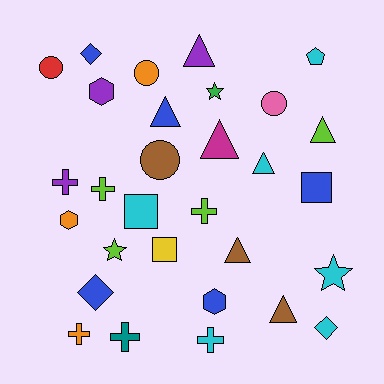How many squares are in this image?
There are 3 squares.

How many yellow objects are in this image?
There is 1 yellow object.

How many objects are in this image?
There are 30 objects.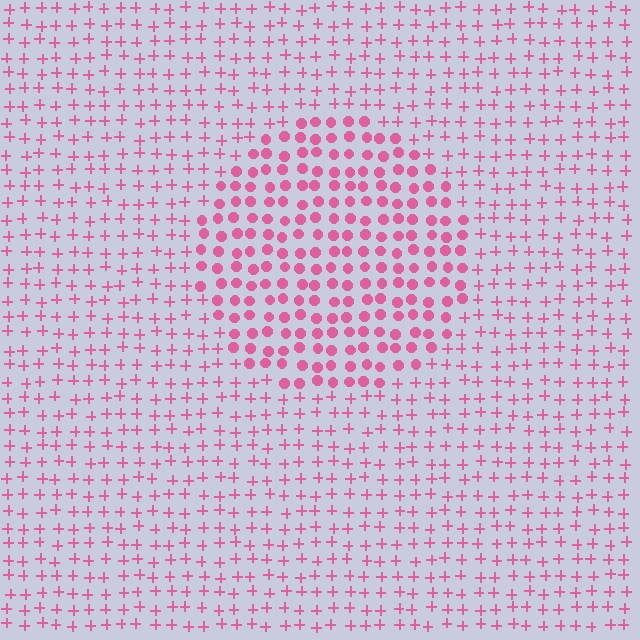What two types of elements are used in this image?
The image uses circles inside the circle region and plus signs outside it.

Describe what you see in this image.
The image is filled with small pink elements arranged in a uniform grid. A circle-shaped region contains circles, while the surrounding area contains plus signs. The boundary is defined purely by the change in element shape.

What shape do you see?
I see a circle.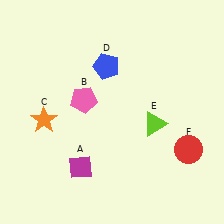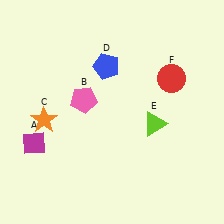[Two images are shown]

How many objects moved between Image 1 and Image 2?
2 objects moved between the two images.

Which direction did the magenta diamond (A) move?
The magenta diamond (A) moved left.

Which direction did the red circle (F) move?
The red circle (F) moved up.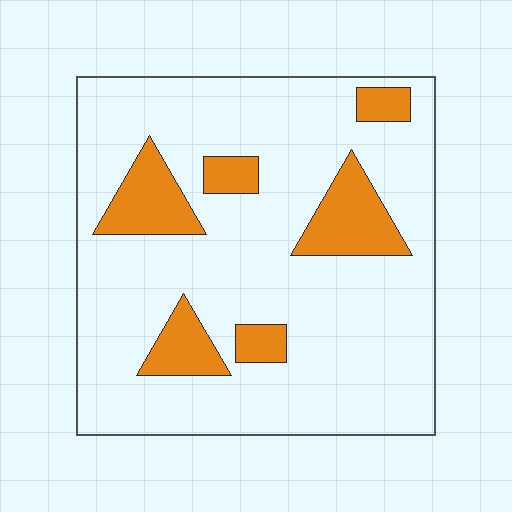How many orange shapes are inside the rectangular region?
6.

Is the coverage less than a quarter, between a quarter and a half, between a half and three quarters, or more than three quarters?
Less than a quarter.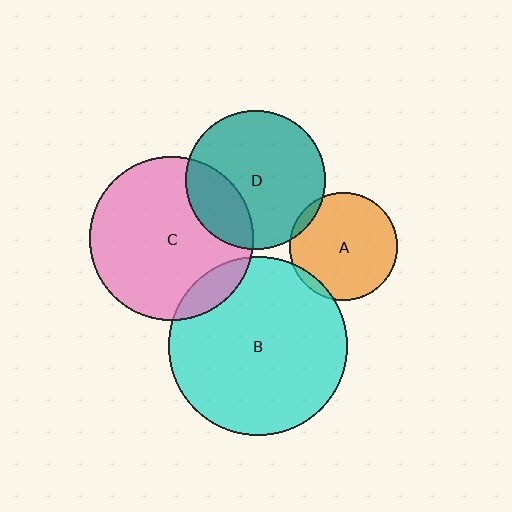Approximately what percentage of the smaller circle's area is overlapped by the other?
Approximately 5%.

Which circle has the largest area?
Circle B (cyan).